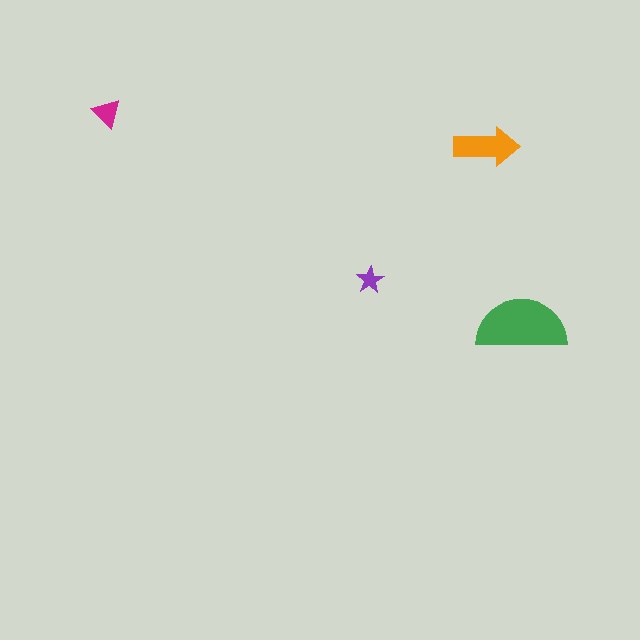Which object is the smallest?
The purple star.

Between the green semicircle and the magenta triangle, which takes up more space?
The green semicircle.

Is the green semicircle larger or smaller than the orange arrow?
Larger.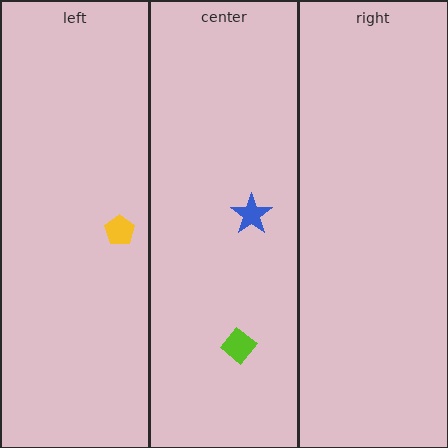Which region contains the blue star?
The center region.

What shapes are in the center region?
The lime diamond, the blue star.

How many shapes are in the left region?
1.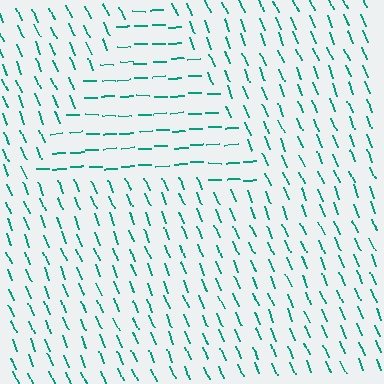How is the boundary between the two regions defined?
The boundary is defined purely by a change in line orientation (approximately 69 degrees difference). All lines are the same color and thickness.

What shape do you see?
I see a triangle.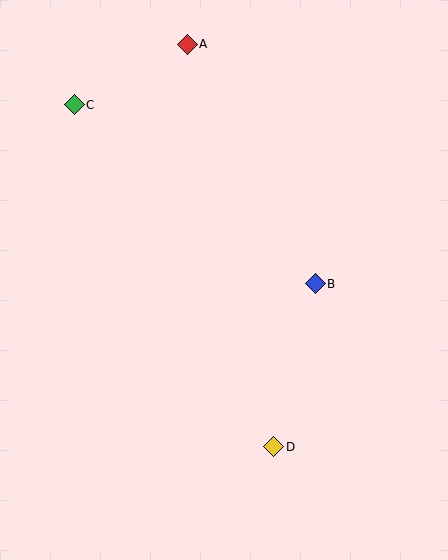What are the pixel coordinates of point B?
Point B is at (315, 284).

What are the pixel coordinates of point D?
Point D is at (274, 447).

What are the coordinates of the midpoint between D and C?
The midpoint between D and C is at (174, 276).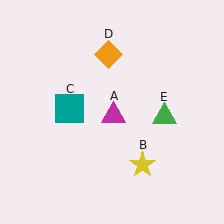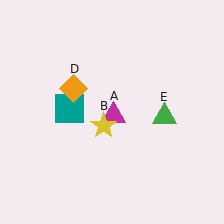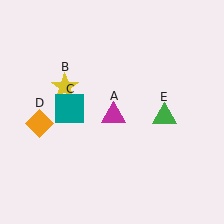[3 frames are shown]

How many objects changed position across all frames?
2 objects changed position: yellow star (object B), orange diamond (object D).